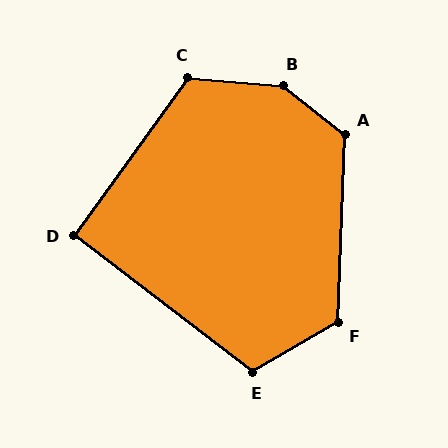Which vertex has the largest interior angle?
B, at approximately 146 degrees.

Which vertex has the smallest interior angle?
D, at approximately 91 degrees.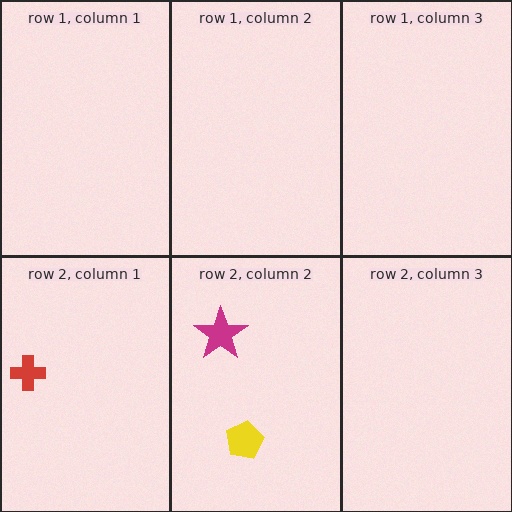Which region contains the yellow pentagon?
The row 2, column 2 region.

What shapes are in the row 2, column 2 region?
The yellow pentagon, the magenta star.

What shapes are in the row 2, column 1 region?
The red cross.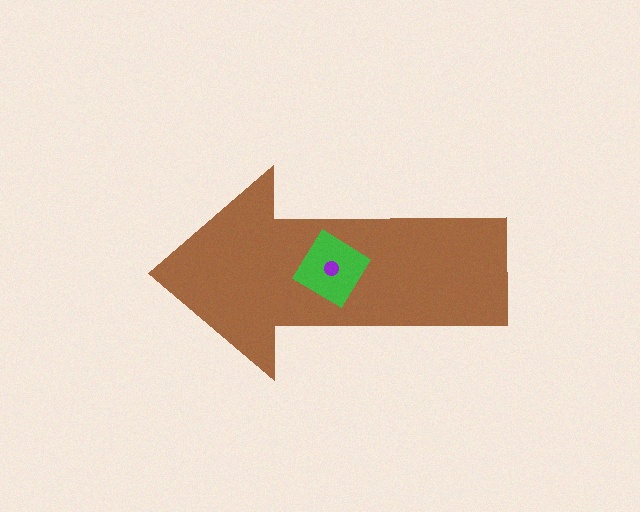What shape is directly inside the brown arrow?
The green diamond.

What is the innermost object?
The purple circle.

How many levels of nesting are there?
3.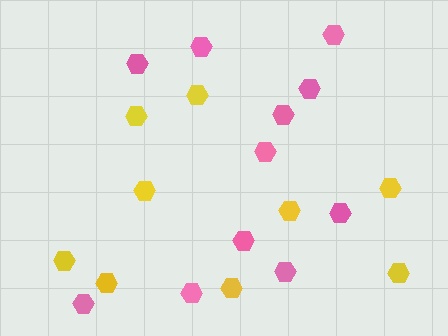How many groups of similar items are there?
There are 2 groups: one group of yellow hexagons (9) and one group of pink hexagons (11).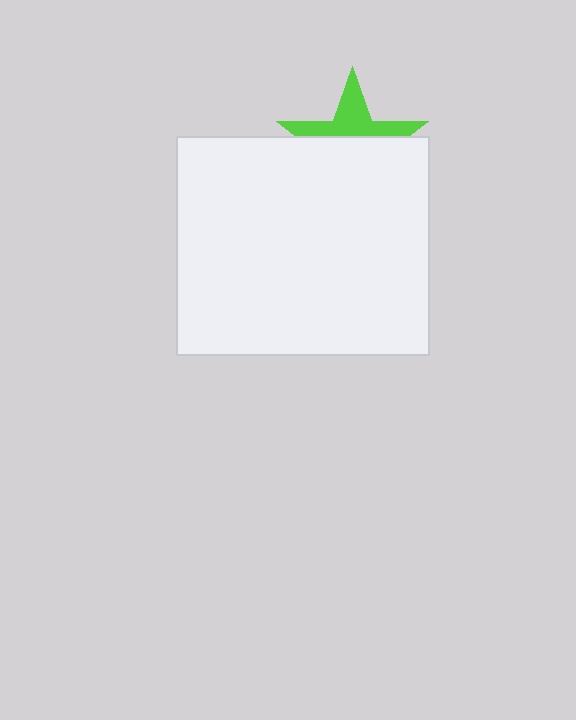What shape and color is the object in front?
The object in front is a white rectangle.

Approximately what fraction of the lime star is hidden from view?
Roughly 61% of the lime star is hidden behind the white rectangle.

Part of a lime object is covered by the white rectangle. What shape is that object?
It is a star.